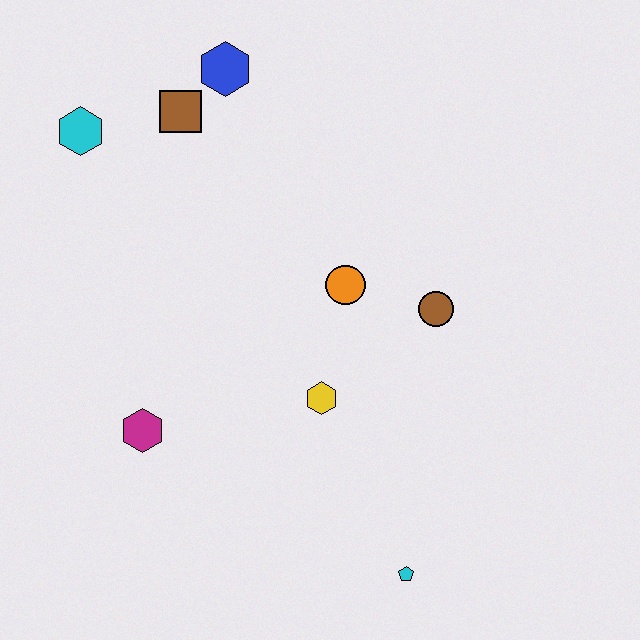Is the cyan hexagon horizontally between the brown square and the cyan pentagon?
No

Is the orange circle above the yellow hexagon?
Yes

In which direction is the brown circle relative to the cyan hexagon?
The brown circle is to the right of the cyan hexagon.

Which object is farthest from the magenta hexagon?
The blue hexagon is farthest from the magenta hexagon.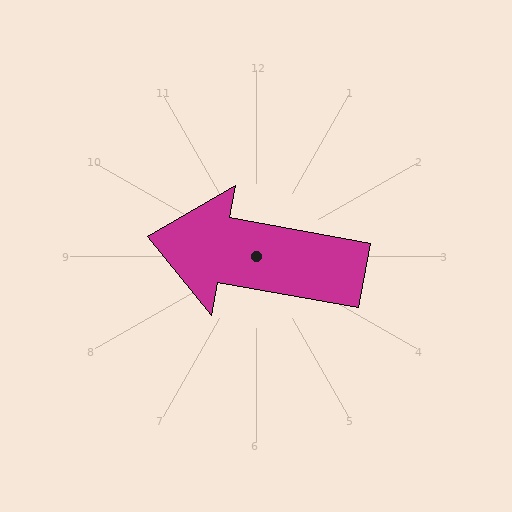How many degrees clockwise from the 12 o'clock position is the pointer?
Approximately 280 degrees.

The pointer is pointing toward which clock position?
Roughly 9 o'clock.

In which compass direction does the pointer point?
West.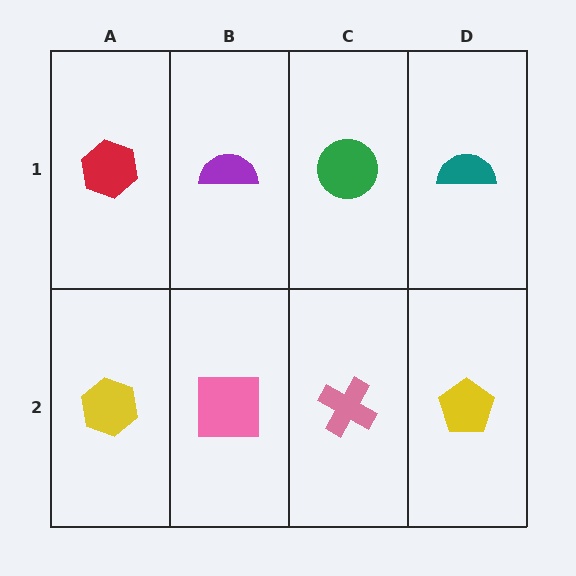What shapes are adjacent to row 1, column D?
A yellow pentagon (row 2, column D), a green circle (row 1, column C).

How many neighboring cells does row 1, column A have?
2.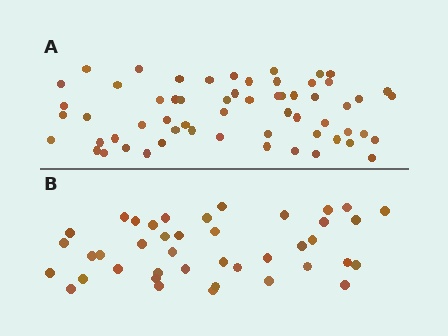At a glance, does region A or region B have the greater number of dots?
Region A (the top region) has more dots.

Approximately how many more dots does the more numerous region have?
Region A has approximately 20 more dots than region B.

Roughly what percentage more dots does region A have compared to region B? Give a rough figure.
About 45% more.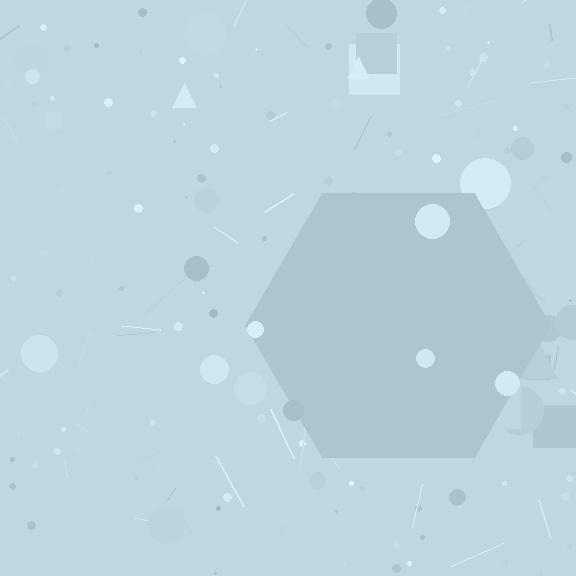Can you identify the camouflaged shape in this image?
The camouflaged shape is a hexagon.